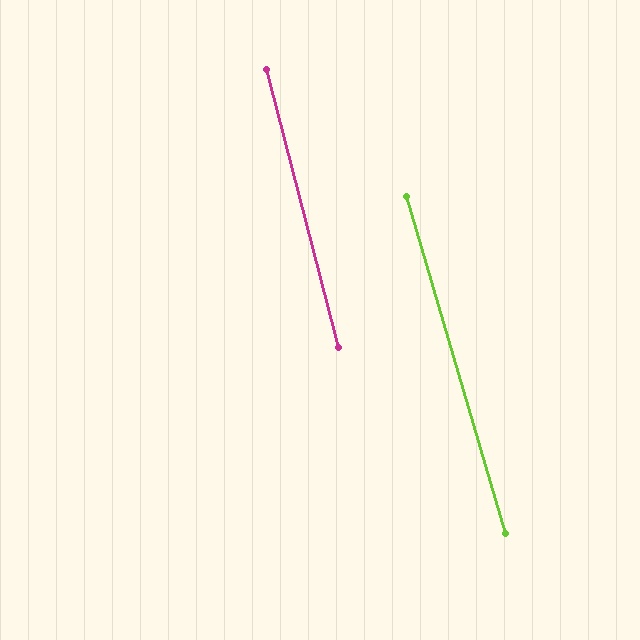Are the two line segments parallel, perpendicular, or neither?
Parallel — their directions differ by only 1.9°.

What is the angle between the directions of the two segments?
Approximately 2 degrees.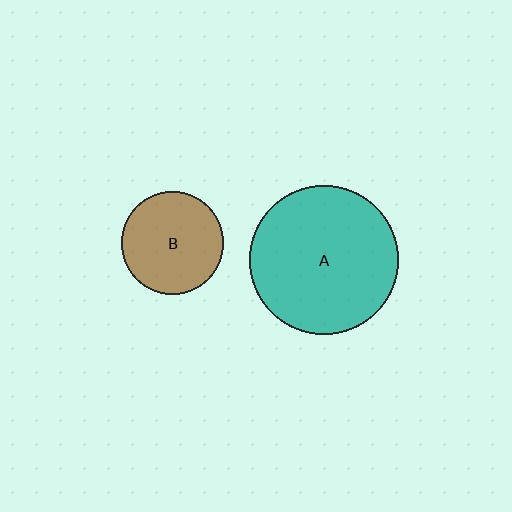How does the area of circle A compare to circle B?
Approximately 2.1 times.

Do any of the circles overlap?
No, none of the circles overlap.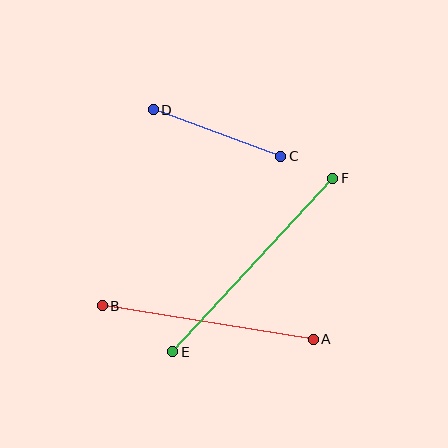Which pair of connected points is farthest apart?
Points E and F are farthest apart.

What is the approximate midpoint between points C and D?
The midpoint is at approximately (217, 133) pixels.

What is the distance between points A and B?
The distance is approximately 213 pixels.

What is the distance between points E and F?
The distance is approximately 236 pixels.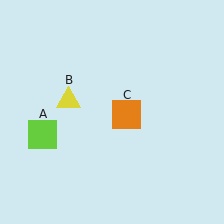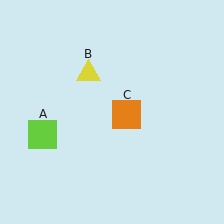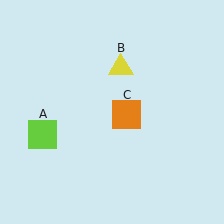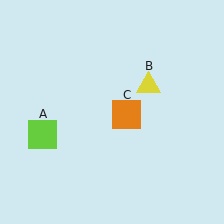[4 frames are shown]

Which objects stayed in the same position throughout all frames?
Lime square (object A) and orange square (object C) remained stationary.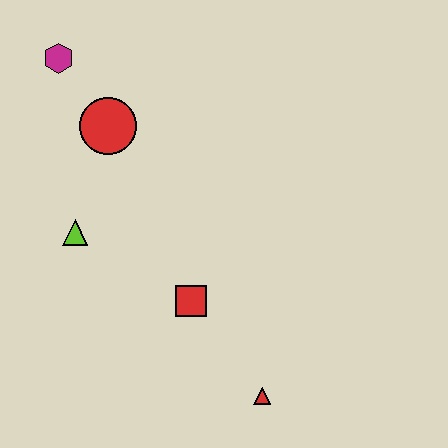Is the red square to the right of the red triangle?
No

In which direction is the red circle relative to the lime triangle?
The red circle is above the lime triangle.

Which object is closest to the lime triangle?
The red circle is closest to the lime triangle.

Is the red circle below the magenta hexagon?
Yes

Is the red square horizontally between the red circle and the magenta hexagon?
No